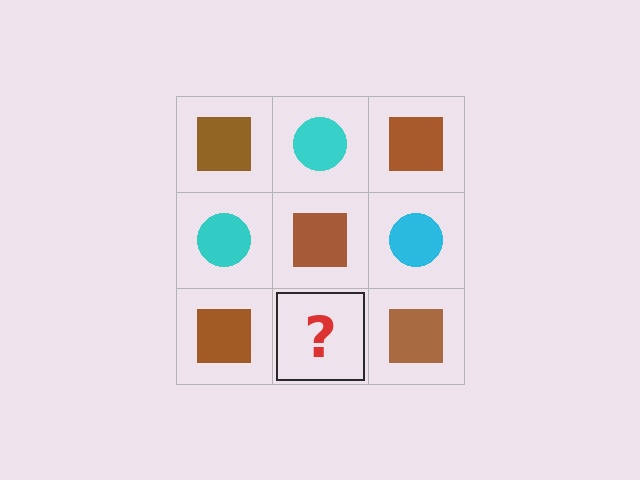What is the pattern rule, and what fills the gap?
The rule is that it alternates brown square and cyan circle in a checkerboard pattern. The gap should be filled with a cyan circle.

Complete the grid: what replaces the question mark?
The question mark should be replaced with a cyan circle.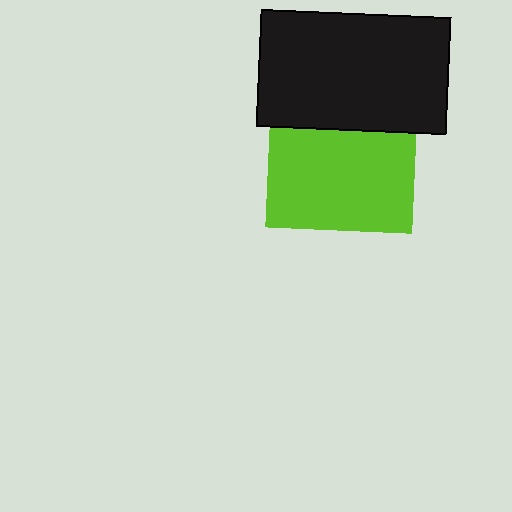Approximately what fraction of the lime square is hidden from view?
Roughly 32% of the lime square is hidden behind the black rectangle.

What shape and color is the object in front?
The object in front is a black rectangle.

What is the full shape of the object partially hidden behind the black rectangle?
The partially hidden object is a lime square.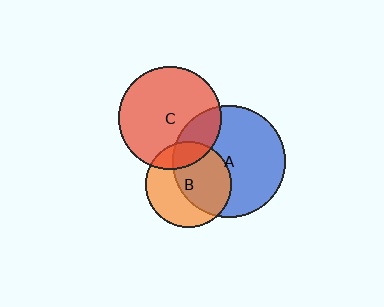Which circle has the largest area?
Circle A (blue).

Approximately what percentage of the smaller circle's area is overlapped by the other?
Approximately 25%.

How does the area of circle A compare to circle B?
Approximately 1.7 times.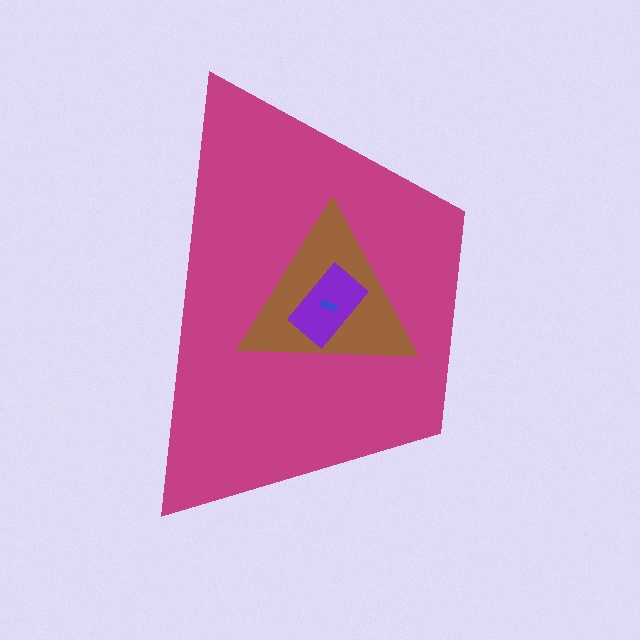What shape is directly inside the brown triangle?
The purple rectangle.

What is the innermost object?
The blue arrow.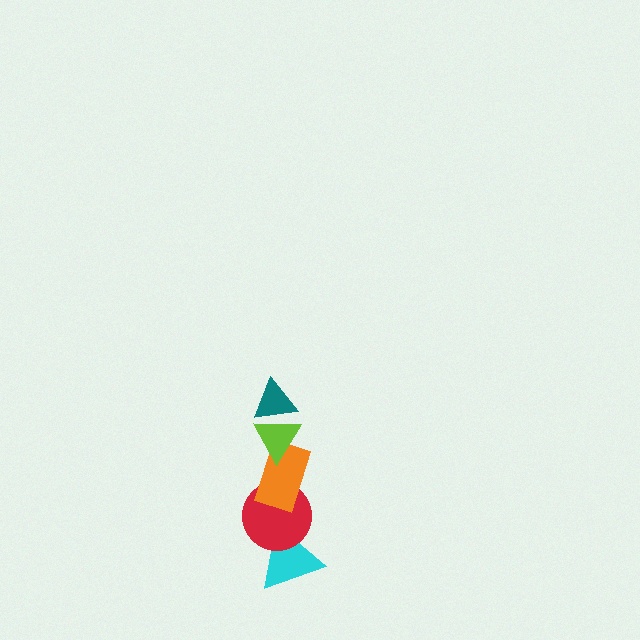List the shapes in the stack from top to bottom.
From top to bottom: the teal triangle, the lime triangle, the orange rectangle, the red circle, the cyan triangle.